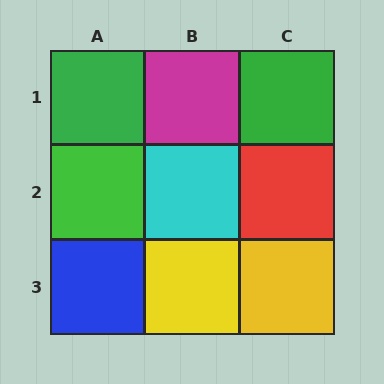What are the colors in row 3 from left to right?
Blue, yellow, yellow.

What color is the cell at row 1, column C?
Green.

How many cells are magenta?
1 cell is magenta.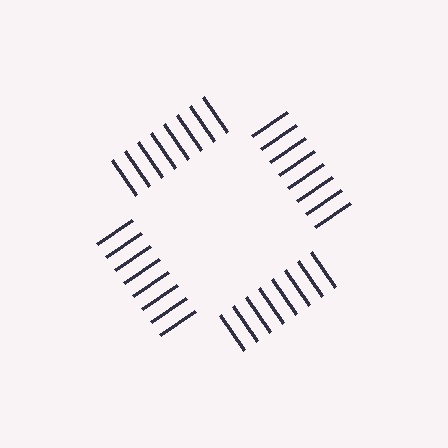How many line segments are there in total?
32 — 8 along each of the 4 edges.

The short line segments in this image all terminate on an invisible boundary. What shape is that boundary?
An illusory square — the line segments terminate on its edges but no continuous stroke is drawn.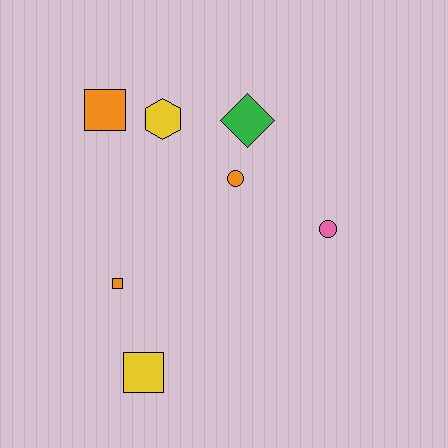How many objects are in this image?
There are 7 objects.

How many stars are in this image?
There are no stars.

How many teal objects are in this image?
There are no teal objects.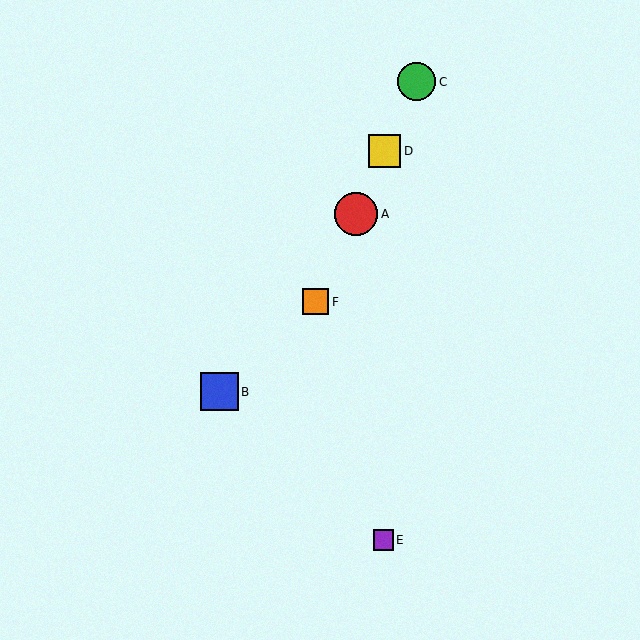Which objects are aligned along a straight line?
Objects A, C, D, F are aligned along a straight line.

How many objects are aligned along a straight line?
4 objects (A, C, D, F) are aligned along a straight line.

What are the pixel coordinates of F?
Object F is at (315, 302).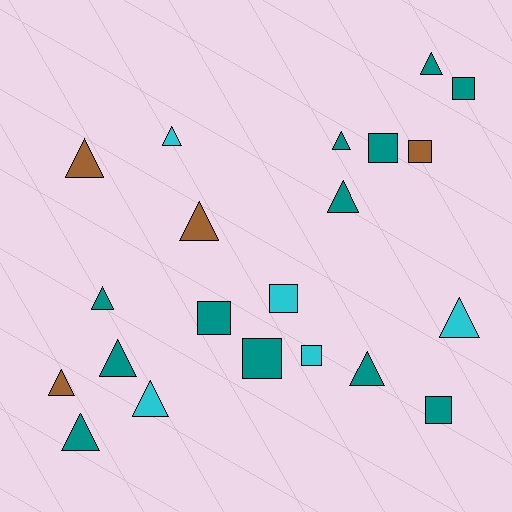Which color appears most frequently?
Teal, with 12 objects.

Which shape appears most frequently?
Triangle, with 13 objects.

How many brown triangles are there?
There are 3 brown triangles.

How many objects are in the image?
There are 21 objects.